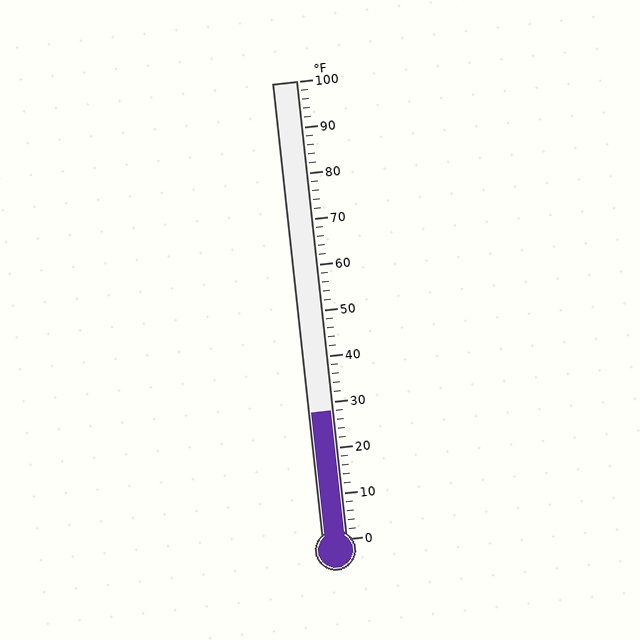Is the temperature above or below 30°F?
The temperature is below 30°F.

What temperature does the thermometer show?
The thermometer shows approximately 28°F.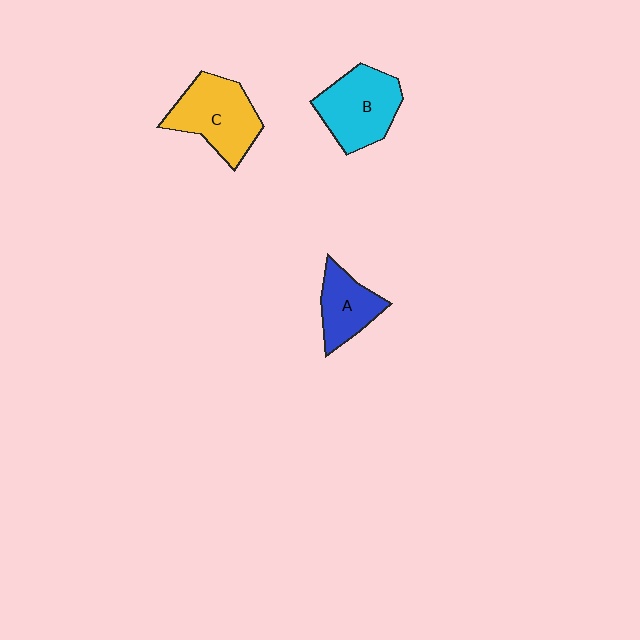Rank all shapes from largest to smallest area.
From largest to smallest: C (yellow), B (cyan), A (blue).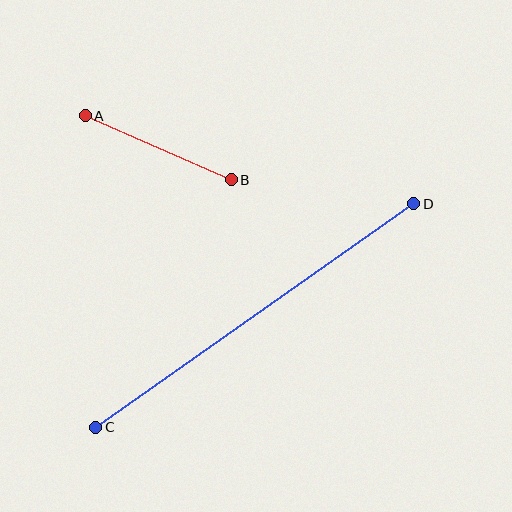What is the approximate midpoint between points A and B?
The midpoint is at approximately (158, 148) pixels.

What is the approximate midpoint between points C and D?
The midpoint is at approximately (255, 316) pixels.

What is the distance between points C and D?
The distance is approximately 389 pixels.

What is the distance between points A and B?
The distance is approximately 159 pixels.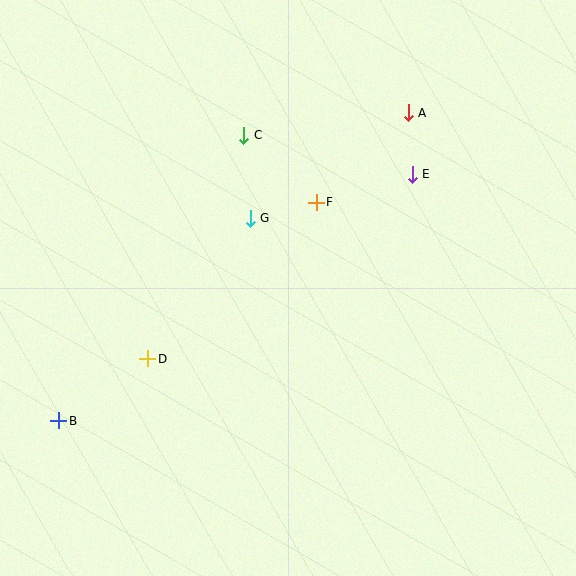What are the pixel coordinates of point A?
Point A is at (408, 113).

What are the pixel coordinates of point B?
Point B is at (59, 421).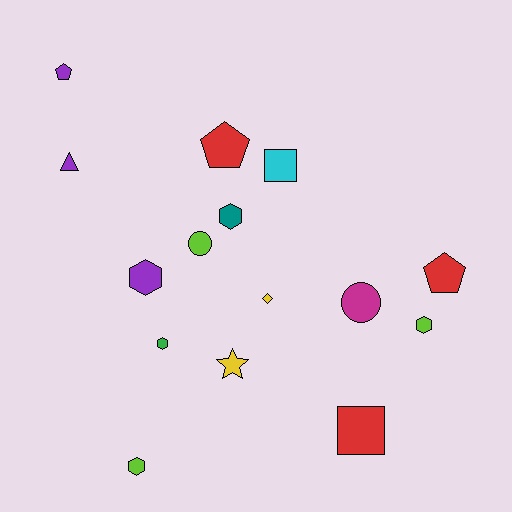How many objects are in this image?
There are 15 objects.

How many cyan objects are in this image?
There is 1 cyan object.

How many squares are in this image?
There are 2 squares.